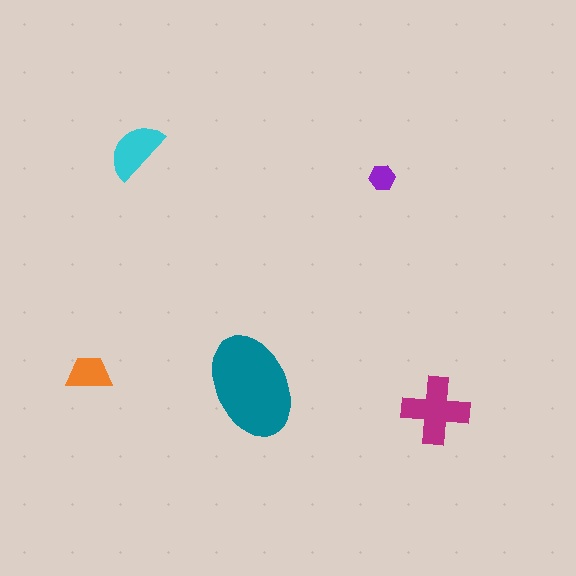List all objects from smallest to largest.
The purple hexagon, the orange trapezoid, the cyan semicircle, the magenta cross, the teal ellipse.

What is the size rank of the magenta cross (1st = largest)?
2nd.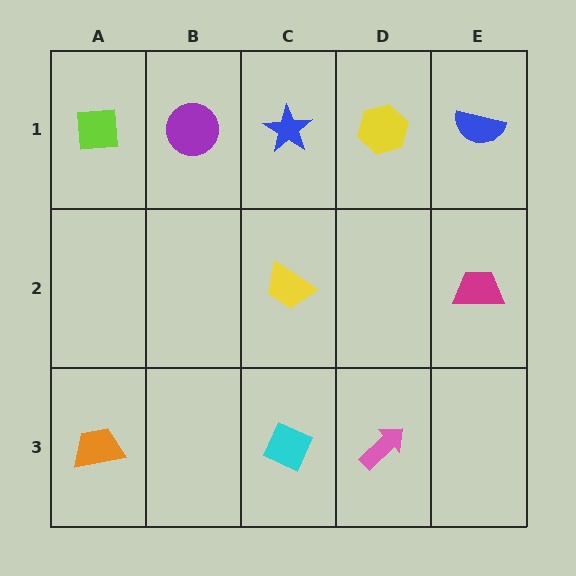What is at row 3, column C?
A cyan diamond.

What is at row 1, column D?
A yellow hexagon.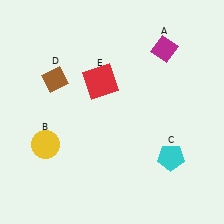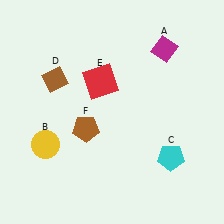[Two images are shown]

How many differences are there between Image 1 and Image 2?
There is 1 difference between the two images.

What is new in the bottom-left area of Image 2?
A brown pentagon (F) was added in the bottom-left area of Image 2.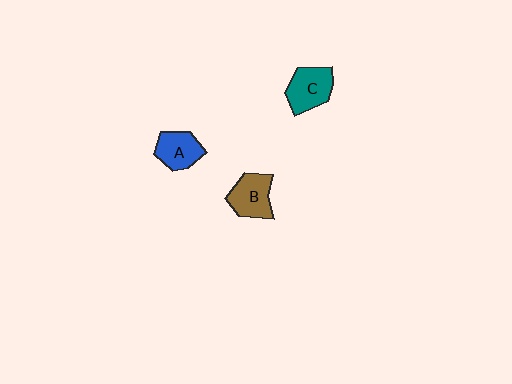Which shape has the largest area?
Shape C (teal).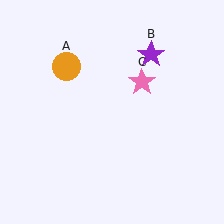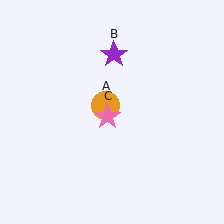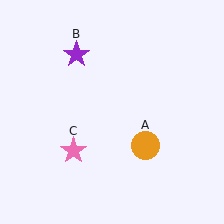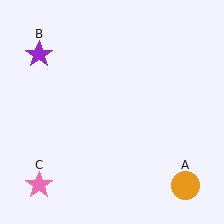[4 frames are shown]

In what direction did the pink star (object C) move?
The pink star (object C) moved down and to the left.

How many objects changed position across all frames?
3 objects changed position: orange circle (object A), purple star (object B), pink star (object C).